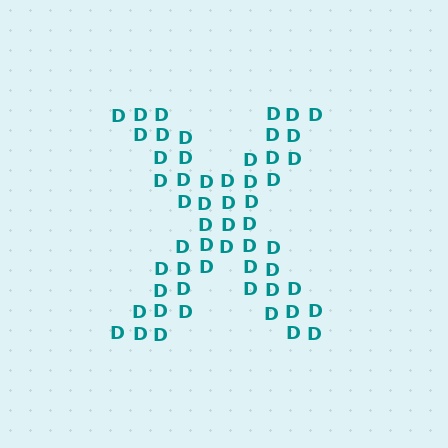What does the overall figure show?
The overall figure shows the letter X.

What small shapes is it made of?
It is made of small letter D's.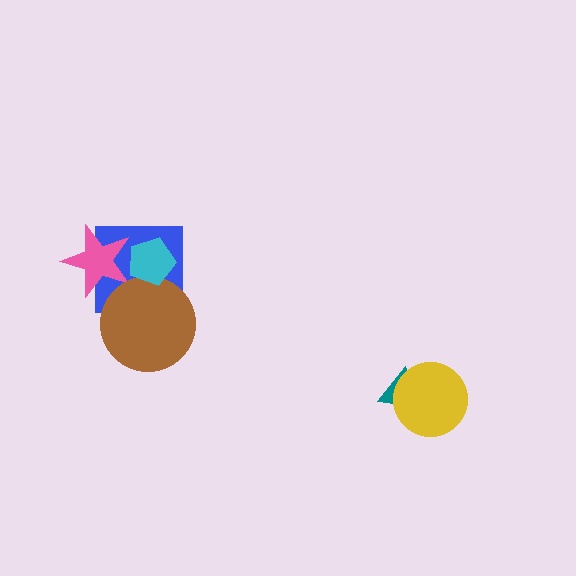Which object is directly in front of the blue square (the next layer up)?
The pink star is directly in front of the blue square.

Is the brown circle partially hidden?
Yes, it is partially covered by another shape.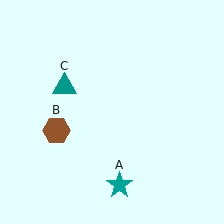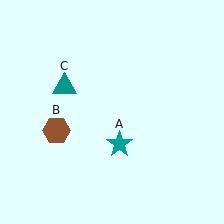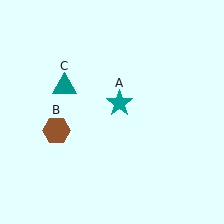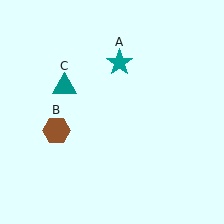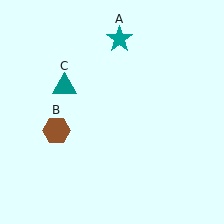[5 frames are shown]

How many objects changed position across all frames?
1 object changed position: teal star (object A).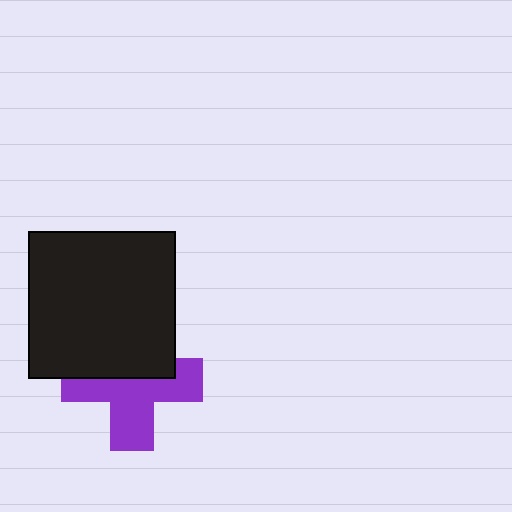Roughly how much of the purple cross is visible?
About half of it is visible (roughly 56%).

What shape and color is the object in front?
The object in front is a black square.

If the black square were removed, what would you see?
You would see the complete purple cross.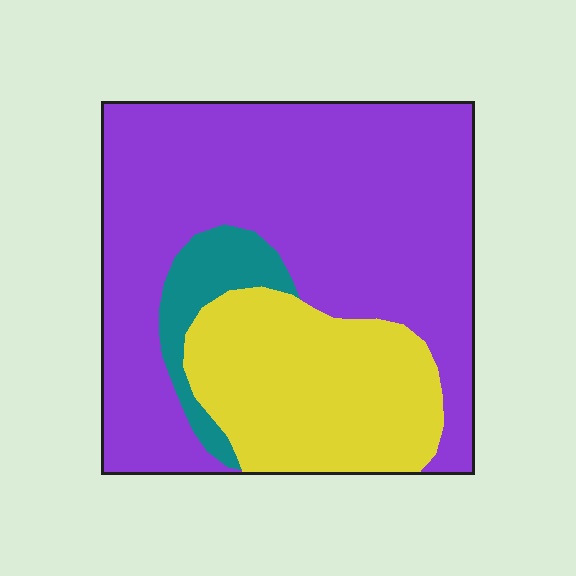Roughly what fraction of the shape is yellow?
Yellow covers 28% of the shape.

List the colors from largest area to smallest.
From largest to smallest: purple, yellow, teal.